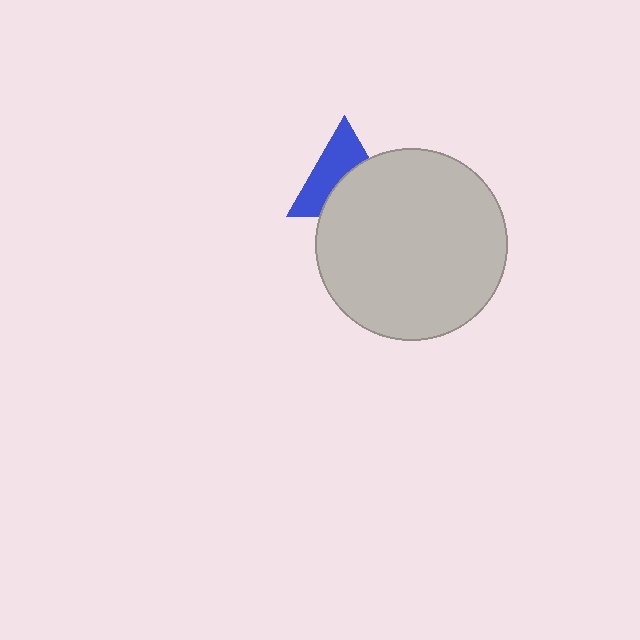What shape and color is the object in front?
The object in front is a light gray circle.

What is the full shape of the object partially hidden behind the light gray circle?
The partially hidden object is a blue triangle.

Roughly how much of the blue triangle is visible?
About half of it is visible (roughly 51%).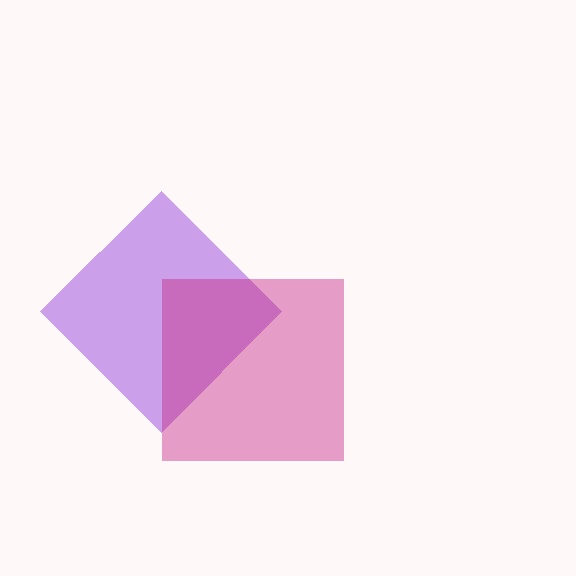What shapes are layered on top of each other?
The layered shapes are: a purple diamond, a magenta square.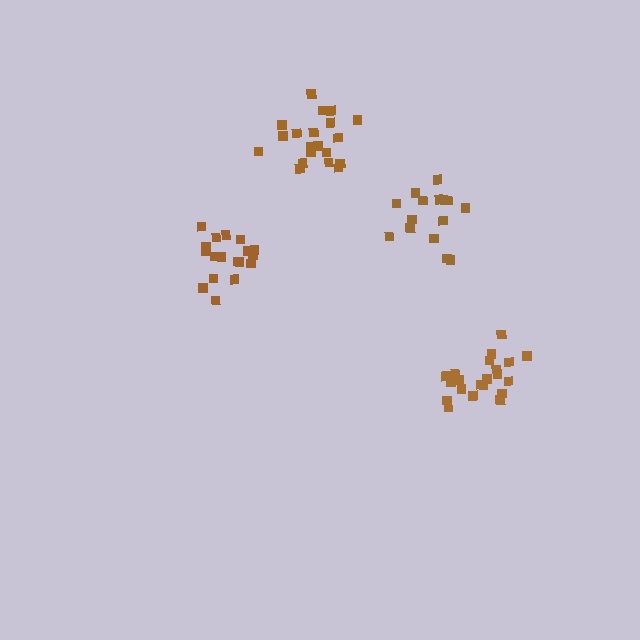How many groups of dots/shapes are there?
There are 4 groups.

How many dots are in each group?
Group 1: 20 dots, Group 2: 21 dots, Group 3: 18 dots, Group 4: 15 dots (74 total).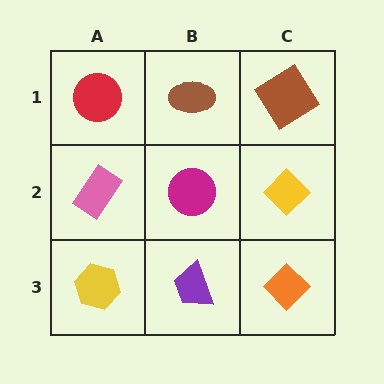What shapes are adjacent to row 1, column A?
A pink rectangle (row 2, column A), a brown ellipse (row 1, column B).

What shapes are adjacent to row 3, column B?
A magenta circle (row 2, column B), a yellow hexagon (row 3, column A), an orange diamond (row 3, column C).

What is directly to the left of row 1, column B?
A red circle.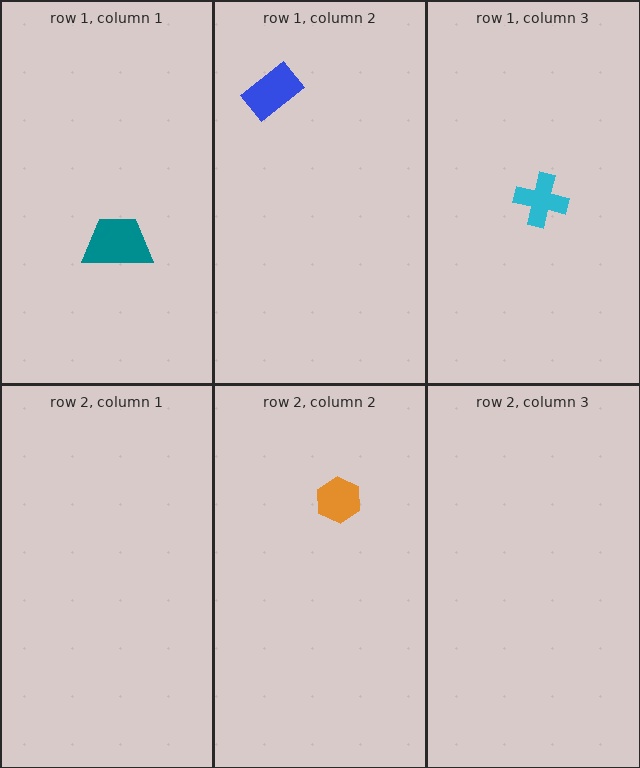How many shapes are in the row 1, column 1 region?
1.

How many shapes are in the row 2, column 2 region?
1.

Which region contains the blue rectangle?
The row 1, column 2 region.